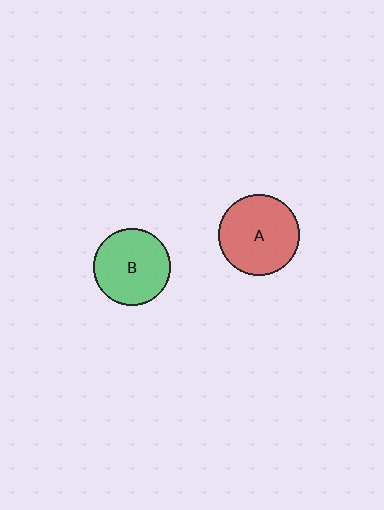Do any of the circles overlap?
No, none of the circles overlap.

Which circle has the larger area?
Circle A (red).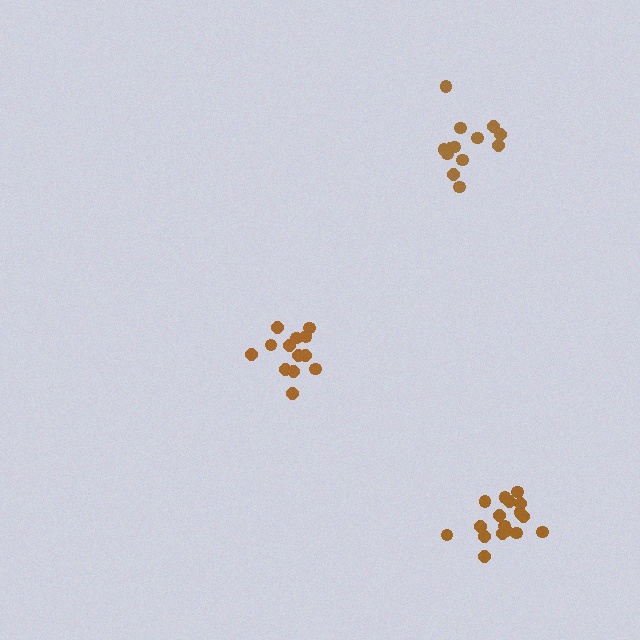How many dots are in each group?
Group 1: 13 dots, Group 2: 17 dots, Group 3: 13 dots (43 total).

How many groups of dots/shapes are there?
There are 3 groups.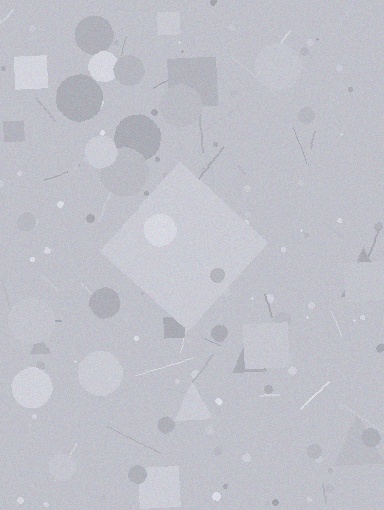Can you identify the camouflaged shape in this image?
The camouflaged shape is a diamond.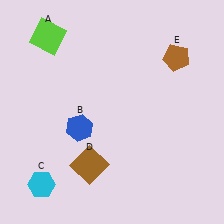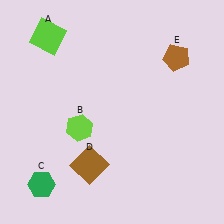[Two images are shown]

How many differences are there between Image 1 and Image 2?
There are 2 differences between the two images.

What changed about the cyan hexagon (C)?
In Image 1, C is cyan. In Image 2, it changed to green.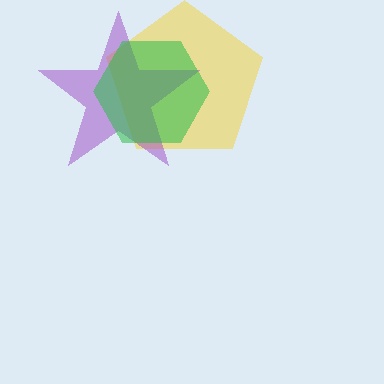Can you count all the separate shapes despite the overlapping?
Yes, there are 3 separate shapes.